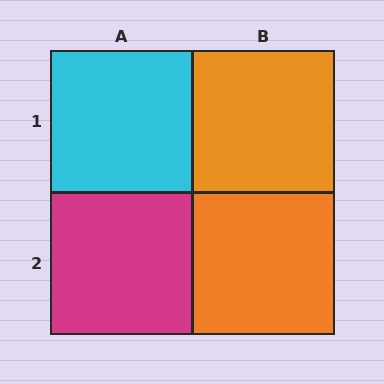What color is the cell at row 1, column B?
Orange.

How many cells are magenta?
1 cell is magenta.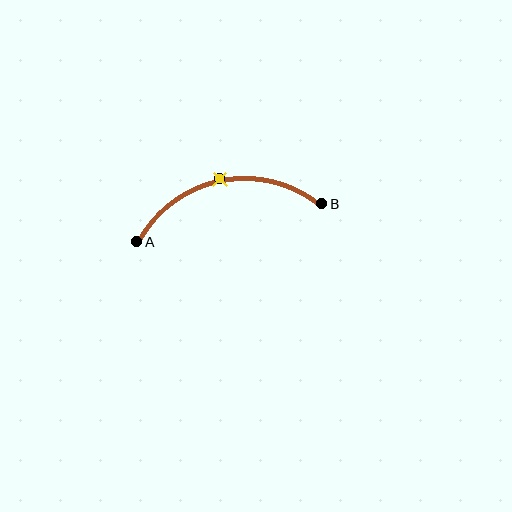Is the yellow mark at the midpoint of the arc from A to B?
Yes. The yellow mark lies on the arc at equal arc-length from both A and B — it is the arc midpoint.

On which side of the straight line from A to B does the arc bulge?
The arc bulges above the straight line connecting A and B.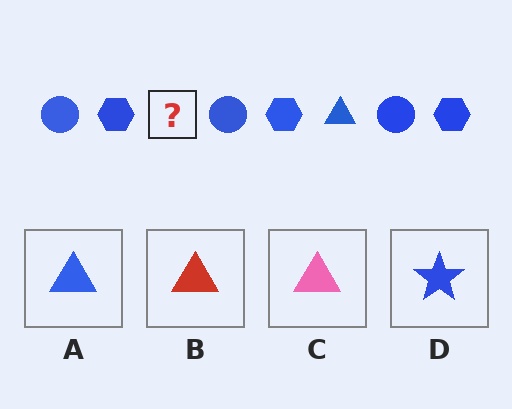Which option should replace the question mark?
Option A.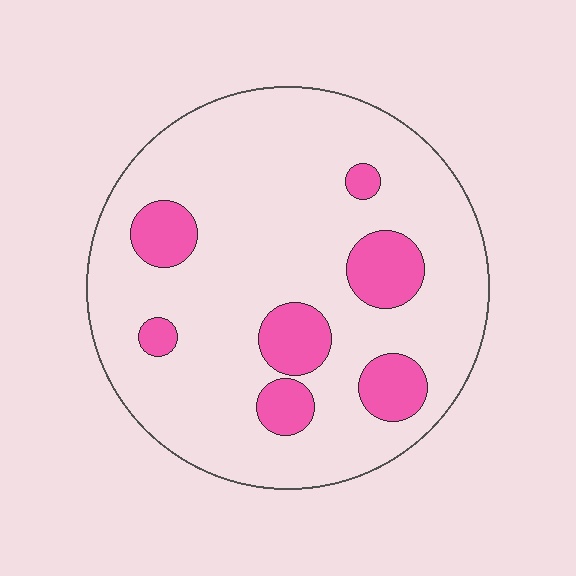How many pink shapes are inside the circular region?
7.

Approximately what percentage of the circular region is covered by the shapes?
Approximately 15%.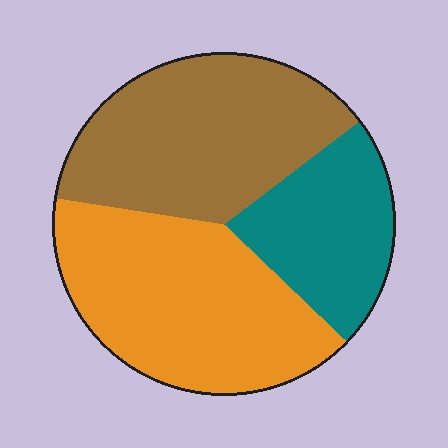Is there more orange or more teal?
Orange.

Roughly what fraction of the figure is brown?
Brown covers about 35% of the figure.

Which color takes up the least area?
Teal, at roughly 20%.